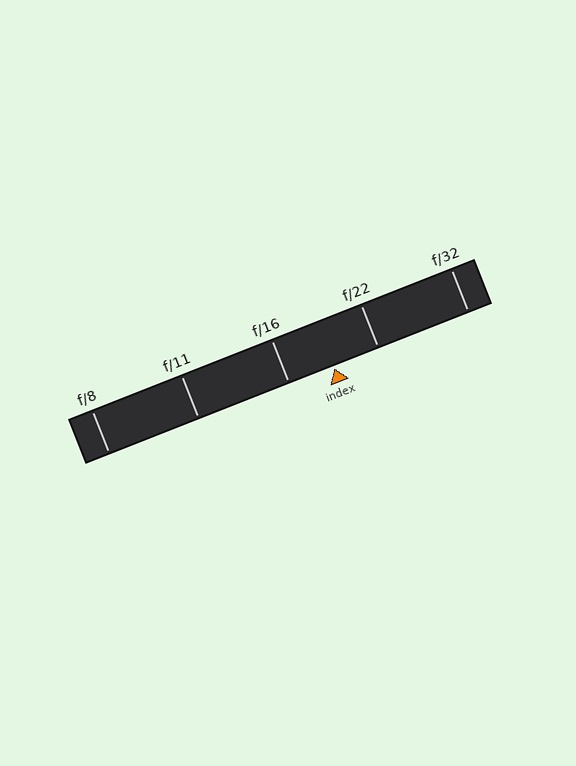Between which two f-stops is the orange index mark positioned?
The index mark is between f/16 and f/22.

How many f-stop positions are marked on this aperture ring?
There are 5 f-stop positions marked.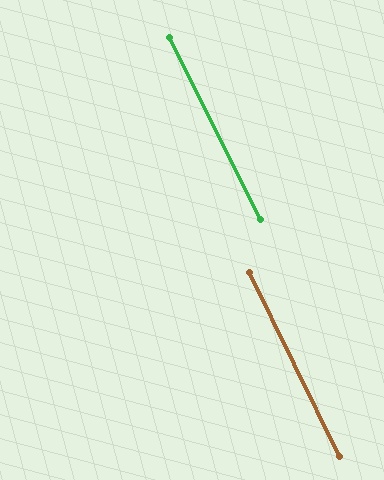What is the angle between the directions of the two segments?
Approximately 0 degrees.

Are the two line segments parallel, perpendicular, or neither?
Parallel — their directions differ by only 0.3°.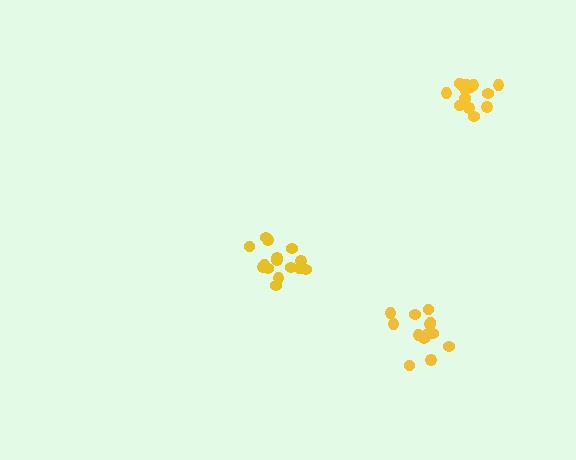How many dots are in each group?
Group 1: 15 dots, Group 2: 15 dots, Group 3: 14 dots (44 total).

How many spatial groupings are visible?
There are 3 spatial groupings.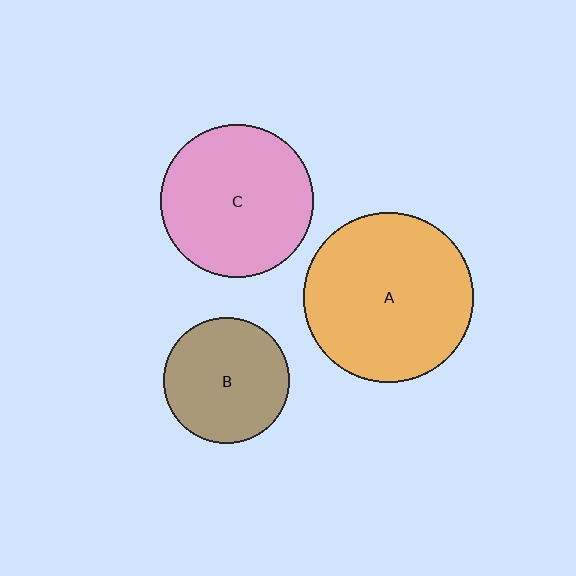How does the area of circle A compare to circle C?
Approximately 1.2 times.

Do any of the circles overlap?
No, none of the circles overlap.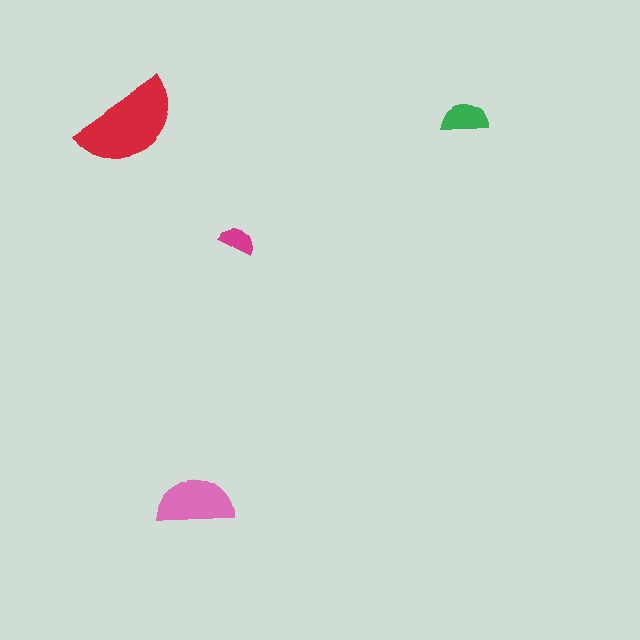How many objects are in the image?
There are 4 objects in the image.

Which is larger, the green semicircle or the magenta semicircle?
The green one.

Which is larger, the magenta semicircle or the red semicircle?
The red one.